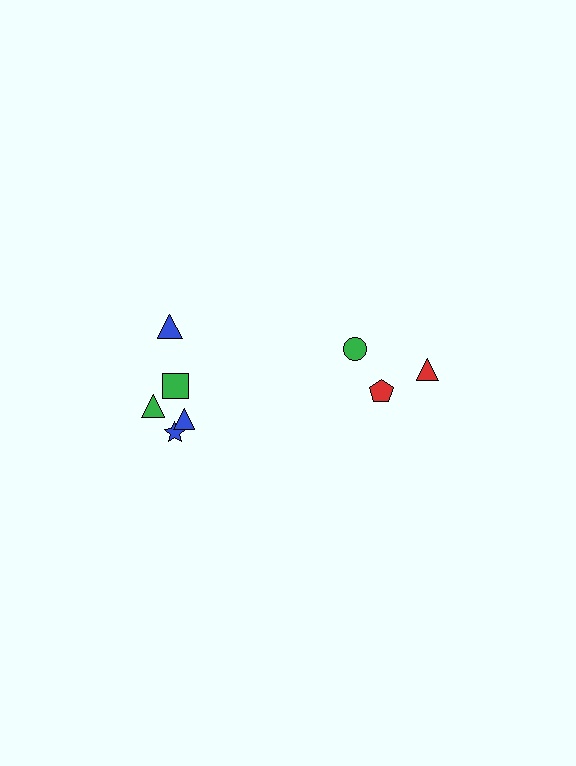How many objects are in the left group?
There are 5 objects.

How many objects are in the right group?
There are 3 objects.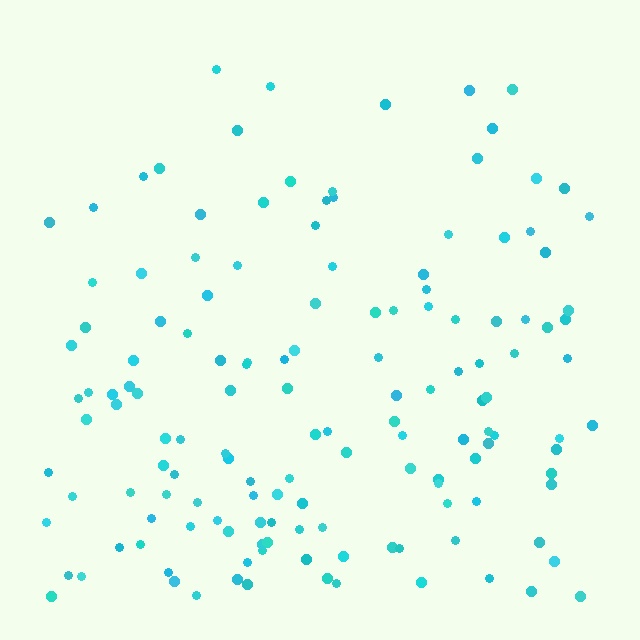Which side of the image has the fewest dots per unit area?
The top.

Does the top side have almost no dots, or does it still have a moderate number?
Still a moderate number, just noticeably fewer than the bottom.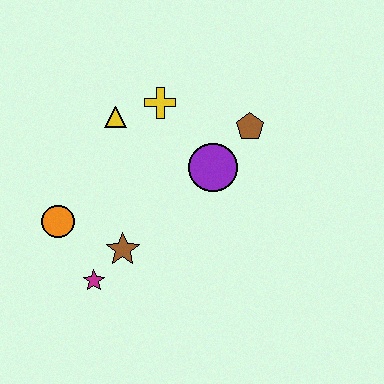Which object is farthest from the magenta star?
The brown pentagon is farthest from the magenta star.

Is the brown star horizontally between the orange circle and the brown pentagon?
Yes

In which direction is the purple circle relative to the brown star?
The purple circle is to the right of the brown star.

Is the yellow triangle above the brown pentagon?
Yes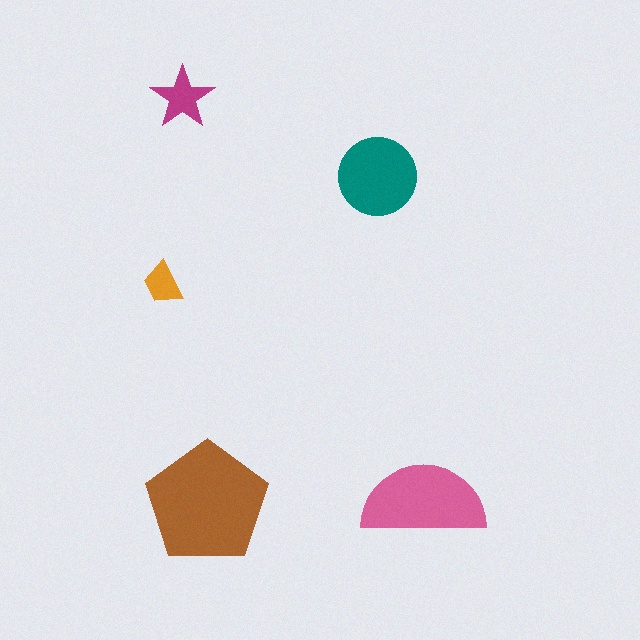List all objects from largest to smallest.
The brown pentagon, the pink semicircle, the teal circle, the magenta star, the orange trapezoid.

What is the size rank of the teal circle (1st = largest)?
3rd.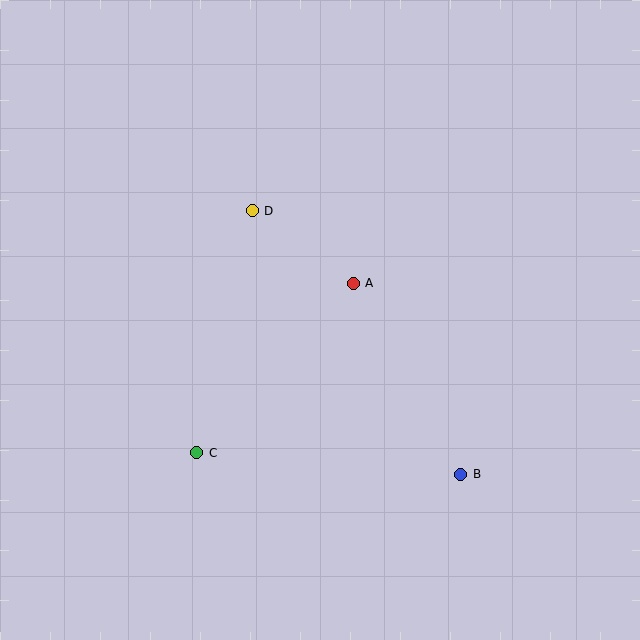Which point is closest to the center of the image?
Point A at (353, 283) is closest to the center.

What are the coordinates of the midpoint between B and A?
The midpoint between B and A is at (407, 379).